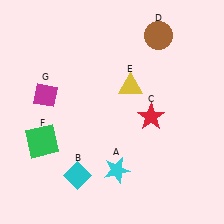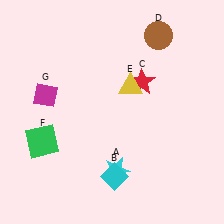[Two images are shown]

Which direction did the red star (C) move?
The red star (C) moved up.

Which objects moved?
The objects that moved are: the cyan diamond (B), the red star (C).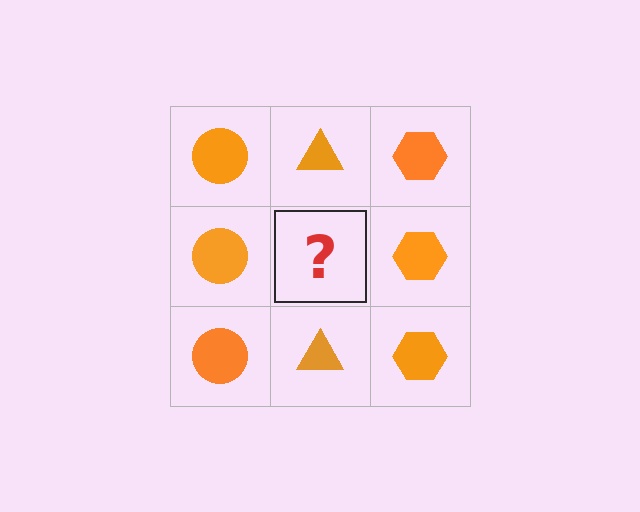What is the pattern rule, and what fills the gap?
The rule is that each column has a consistent shape. The gap should be filled with an orange triangle.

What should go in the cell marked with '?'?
The missing cell should contain an orange triangle.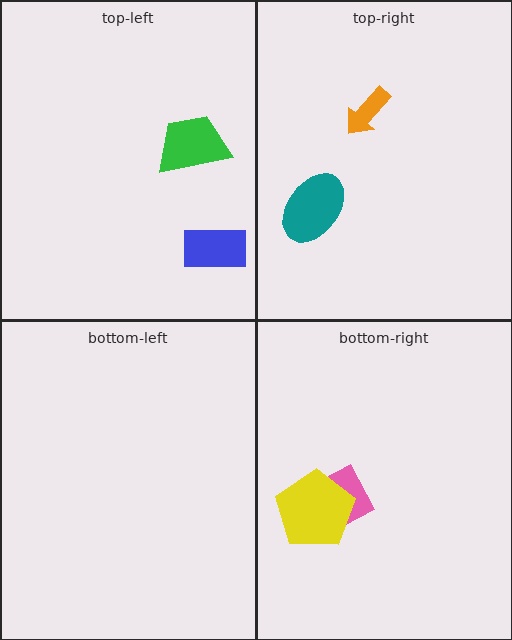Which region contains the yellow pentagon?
The bottom-right region.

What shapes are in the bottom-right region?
The pink diamond, the yellow pentagon.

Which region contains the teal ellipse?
The top-right region.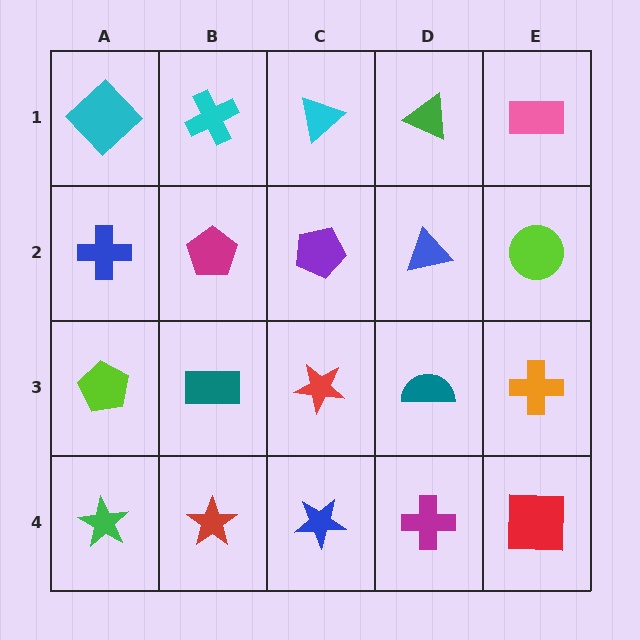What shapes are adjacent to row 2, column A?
A cyan diamond (row 1, column A), a lime pentagon (row 3, column A), a magenta pentagon (row 2, column B).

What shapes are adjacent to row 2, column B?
A cyan cross (row 1, column B), a teal rectangle (row 3, column B), a blue cross (row 2, column A), a purple pentagon (row 2, column C).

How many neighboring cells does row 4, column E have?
2.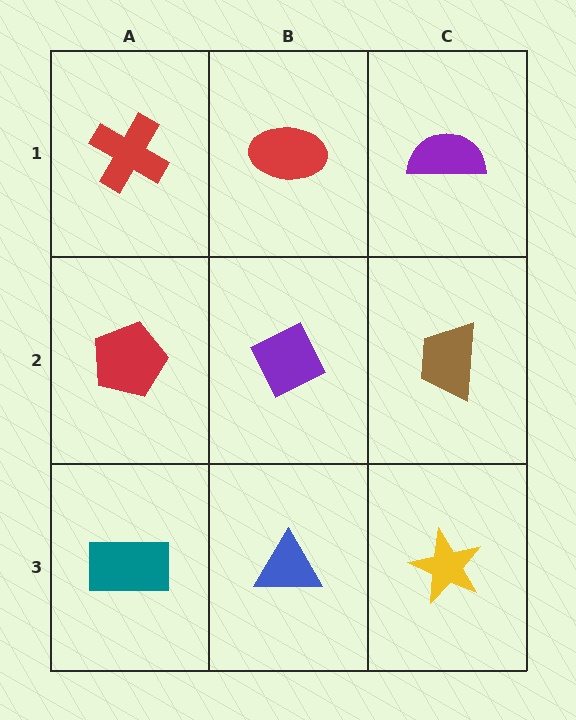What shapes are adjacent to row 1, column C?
A brown trapezoid (row 2, column C), a red ellipse (row 1, column B).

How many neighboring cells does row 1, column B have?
3.